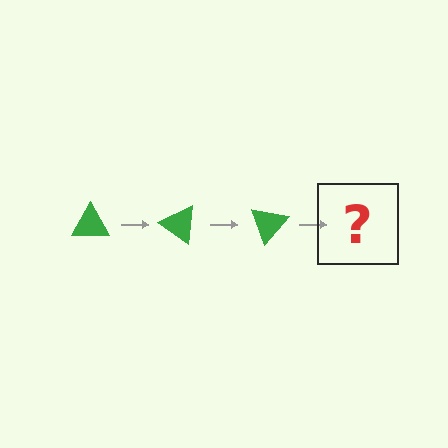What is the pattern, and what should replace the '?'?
The pattern is that the triangle rotates 35 degrees each step. The '?' should be a green triangle rotated 105 degrees.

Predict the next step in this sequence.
The next step is a green triangle rotated 105 degrees.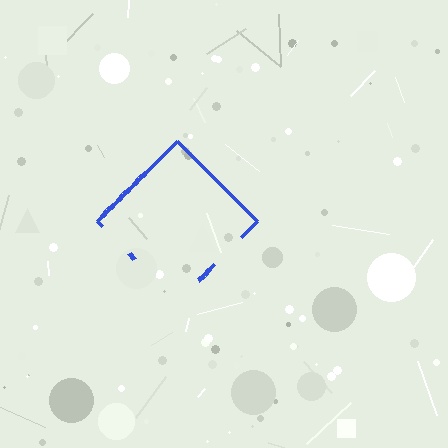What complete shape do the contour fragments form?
The contour fragments form a diamond.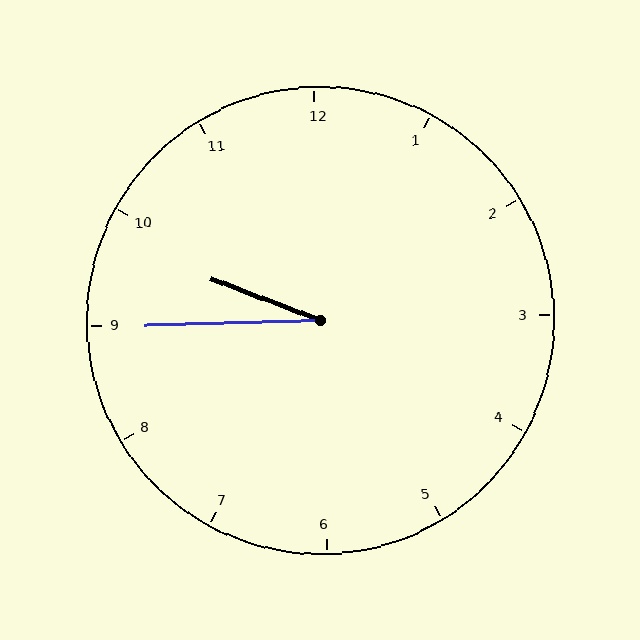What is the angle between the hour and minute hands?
Approximately 22 degrees.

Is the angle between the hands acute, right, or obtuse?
It is acute.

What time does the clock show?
9:45.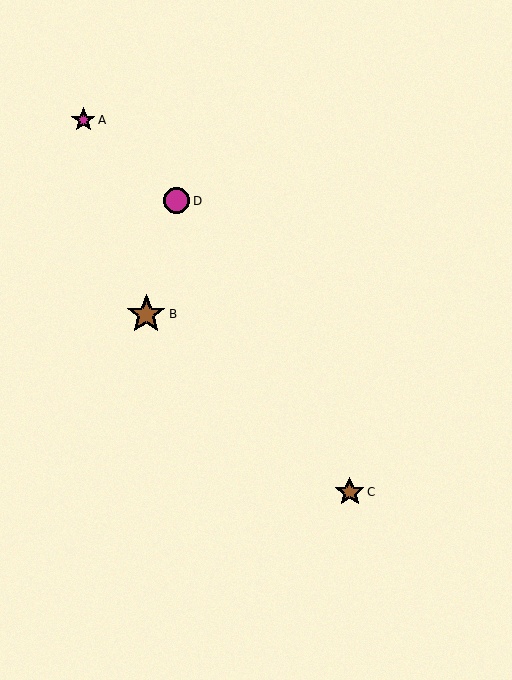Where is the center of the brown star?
The center of the brown star is at (146, 314).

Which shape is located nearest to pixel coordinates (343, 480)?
The brown star (labeled C) at (350, 492) is nearest to that location.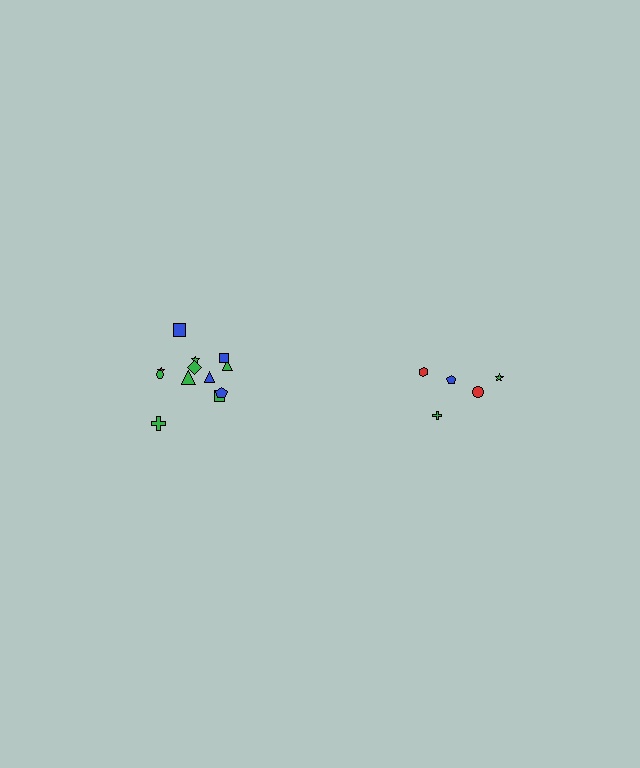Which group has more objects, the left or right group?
The left group.